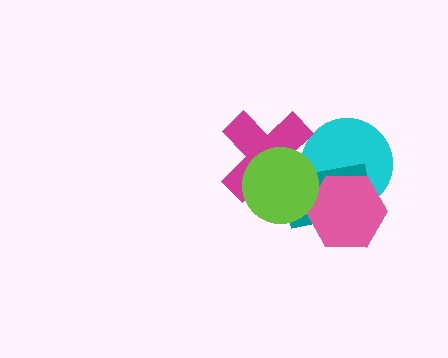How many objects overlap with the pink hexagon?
3 objects overlap with the pink hexagon.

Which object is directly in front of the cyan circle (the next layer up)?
The teal rectangle is directly in front of the cyan circle.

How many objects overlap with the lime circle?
4 objects overlap with the lime circle.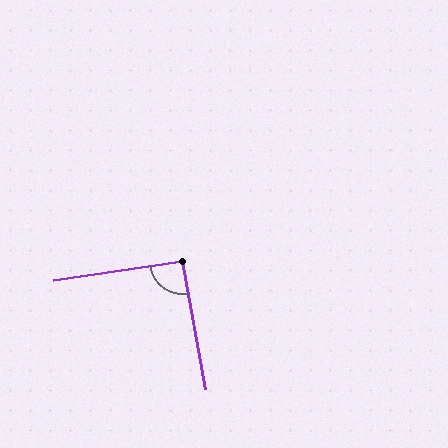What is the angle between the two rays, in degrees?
Approximately 92 degrees.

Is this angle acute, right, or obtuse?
It is approximately a right angle.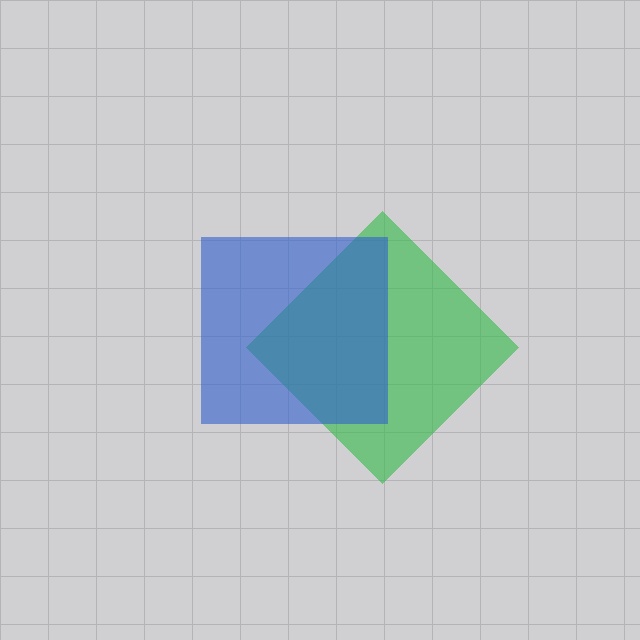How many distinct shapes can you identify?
There are 2 distinct shapes: a green diamond, a blue square.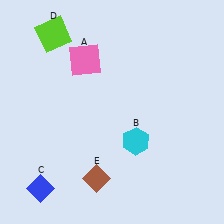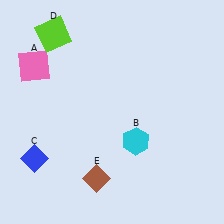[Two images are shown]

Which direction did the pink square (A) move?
The pink square (A) moved left.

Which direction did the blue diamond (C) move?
The blue diamond (C) moved up.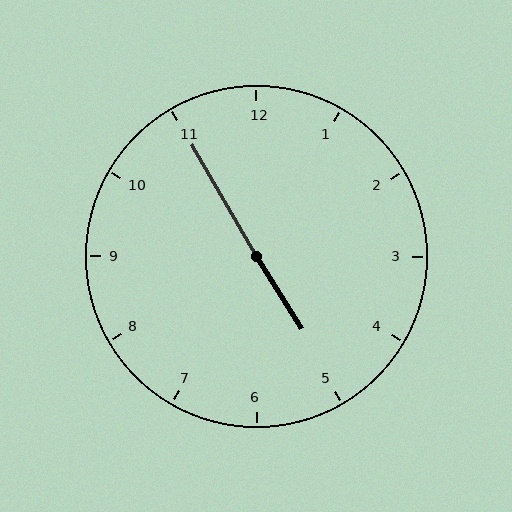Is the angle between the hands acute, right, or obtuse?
It is obtuse.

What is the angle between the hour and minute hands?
Approximately 178 degrees.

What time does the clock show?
4:55.